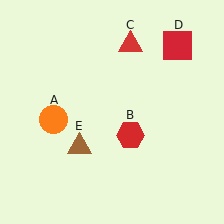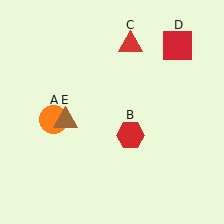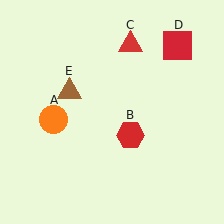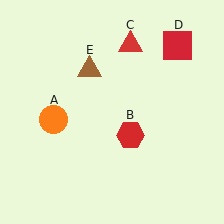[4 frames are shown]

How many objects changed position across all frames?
1 object changed position: brown triangle (object E).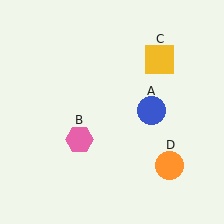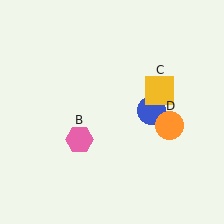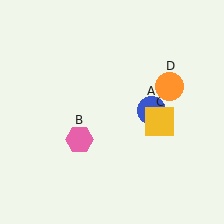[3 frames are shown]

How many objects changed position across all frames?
2 objects changed position: yellow square (object C), orange circle (object D).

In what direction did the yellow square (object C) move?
The yellow square (object C) moved down.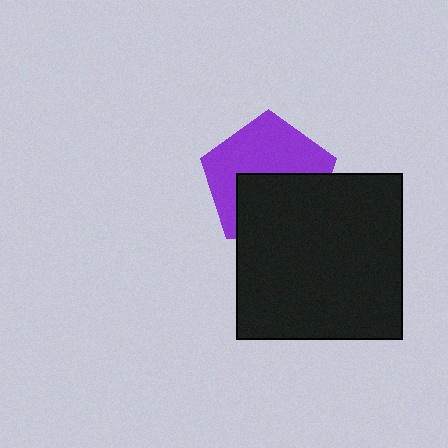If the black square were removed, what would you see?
You would see the complete purple pentagon.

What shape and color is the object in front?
The object in front is a black square.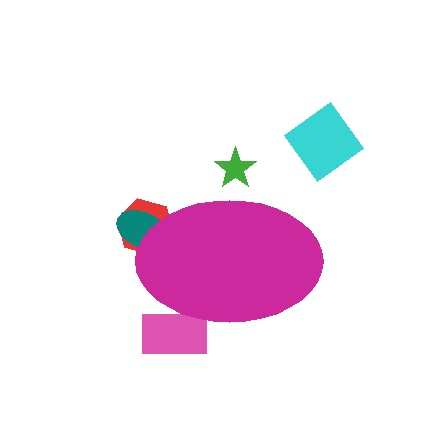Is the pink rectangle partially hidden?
Yes, the pink rectangle is partially hidden behind the magenta ellipse.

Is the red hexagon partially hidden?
Yes, the red hexagon is partially hidden behind the magenta ellipse.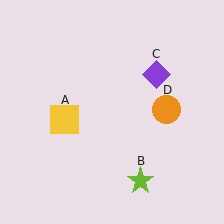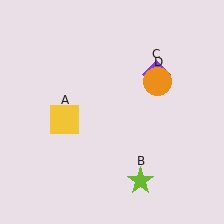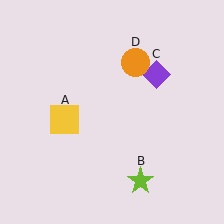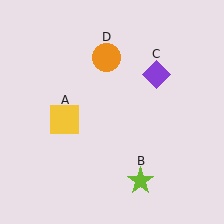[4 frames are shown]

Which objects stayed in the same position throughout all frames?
Yellow square (object A) and lime star (object B) and purple diamond (object C) remained stationary.